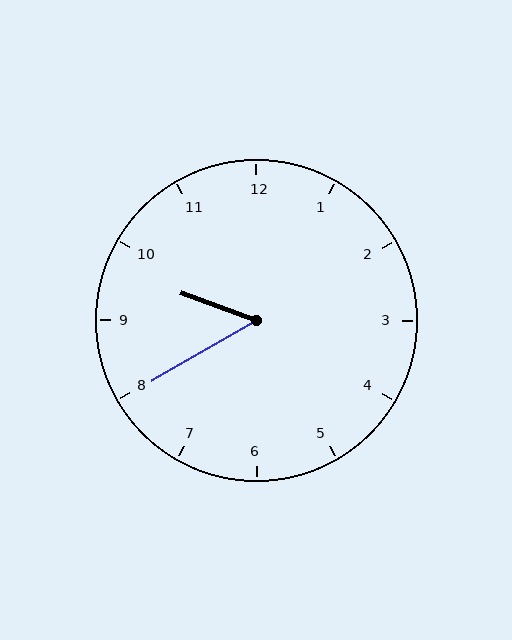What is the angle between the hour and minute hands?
Approximately 50 degrees.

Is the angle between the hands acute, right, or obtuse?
It is acute.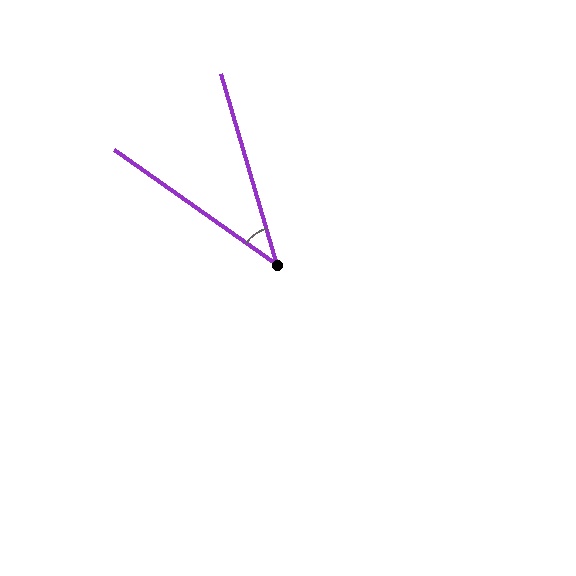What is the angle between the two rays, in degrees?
Approximately 38 degrees.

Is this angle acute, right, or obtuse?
It is acute.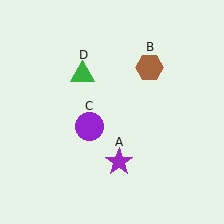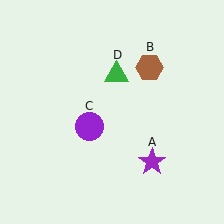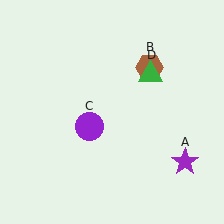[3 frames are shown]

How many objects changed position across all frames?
2 objects changed position: purple star (object A), green triangle (object D).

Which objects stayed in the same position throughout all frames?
Brown hexagon (object B) and purple circle (object C) remained stationary.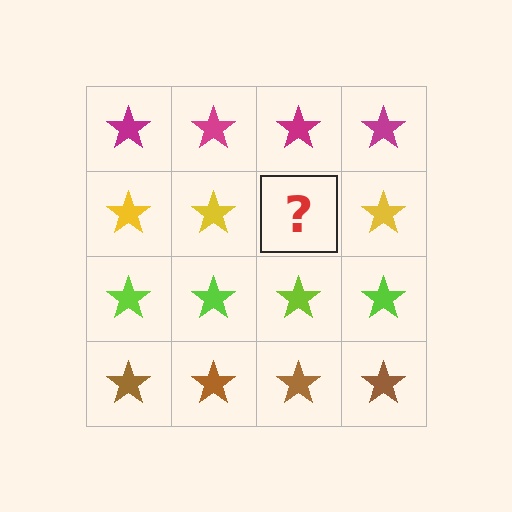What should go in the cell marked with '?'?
The missing cell should contain a yellow star.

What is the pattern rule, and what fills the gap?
The rule is that each row has a consistent color. The gap should be filled with a yellow star.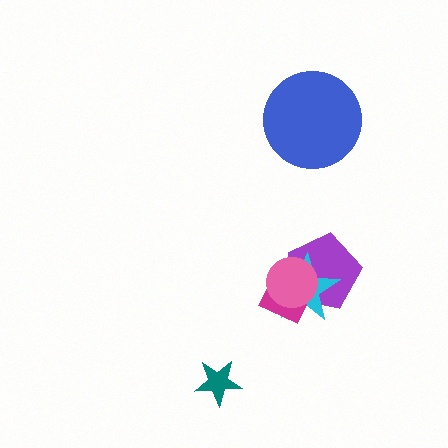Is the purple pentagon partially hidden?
Yes, it is partially covered by another shape.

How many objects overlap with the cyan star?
3 objects overlap with the cyan star.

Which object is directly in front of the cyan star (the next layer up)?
The magenta diamond is directly in front of the cyan star.